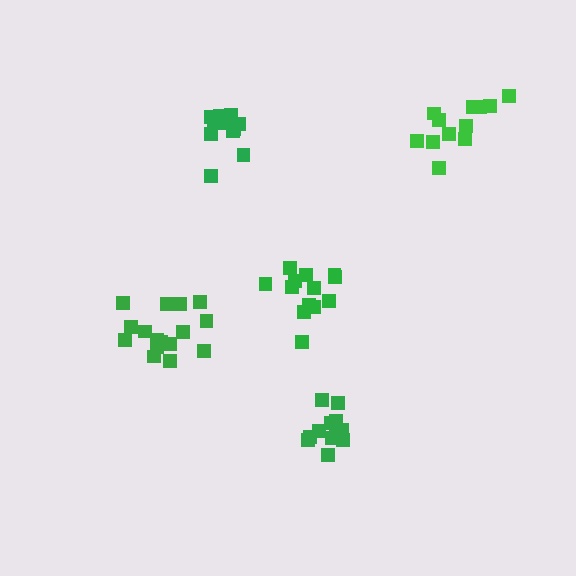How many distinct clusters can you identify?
There are 5 distinct clusters.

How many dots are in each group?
Group 1: 12 dots, Group 2: 12 dots, Group 3: 12 dots, Group 4: 13 dots, Group 5: 16 dots (65 total).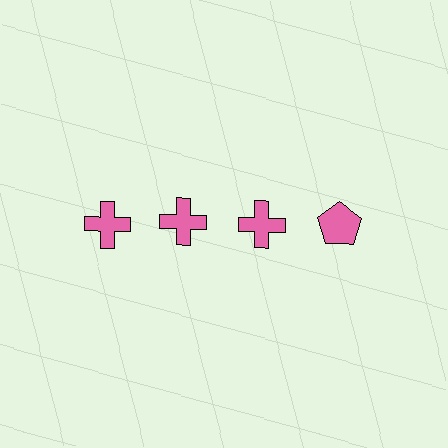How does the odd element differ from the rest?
It has a different shape: pentagon instead of cross.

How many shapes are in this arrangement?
There are 4 shapes arranged in a grid pattern.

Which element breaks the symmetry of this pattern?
The pink pentagon in the top row, second from right column breaks the symmetry. All other shapes are pink crosses.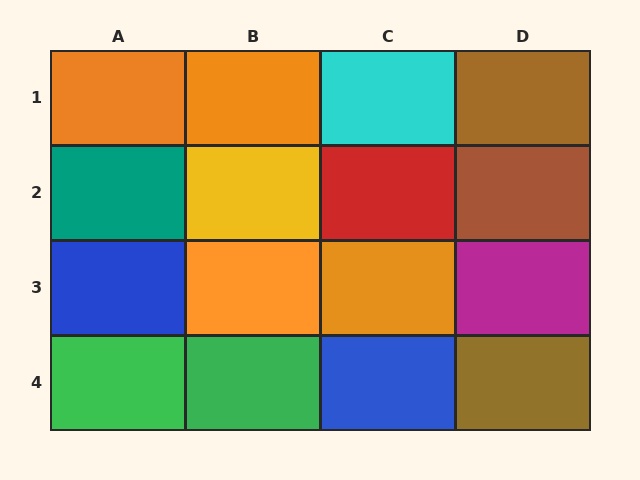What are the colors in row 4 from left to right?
Green, green, blue, brown.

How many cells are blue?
2 cells are blue.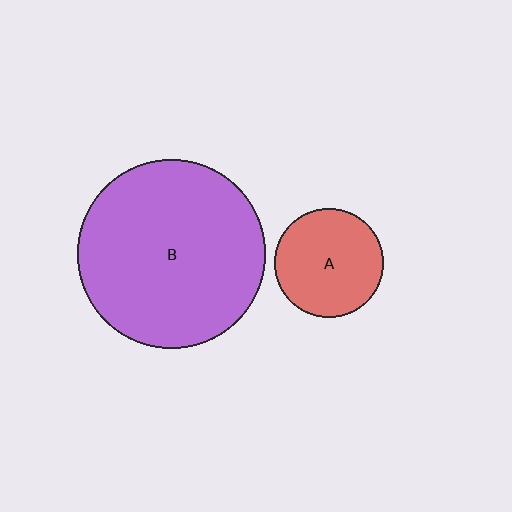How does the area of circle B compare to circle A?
Approximately 3.0 times.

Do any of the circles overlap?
No, none of the circles overlap.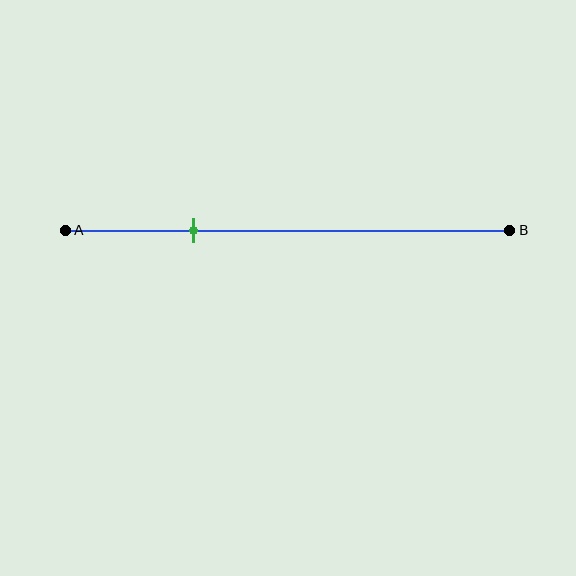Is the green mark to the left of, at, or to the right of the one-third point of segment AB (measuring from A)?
The green mark is to the left of the one-third point of segment AB.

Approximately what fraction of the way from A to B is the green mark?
The green mark is approximately 30% of the way from A to B.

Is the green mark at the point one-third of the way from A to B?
No, the mark is at about 30% from A, not at the 33% one-third point.